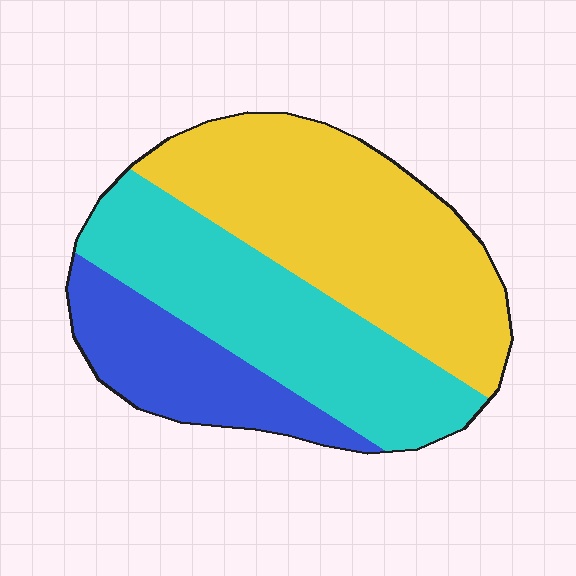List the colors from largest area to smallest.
From largest to smallest: yellow, cyan, blue.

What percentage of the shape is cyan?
Cyan covers 36% of the shape.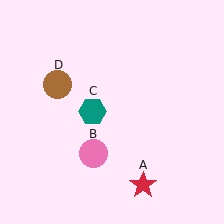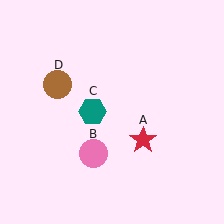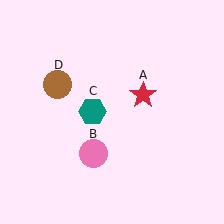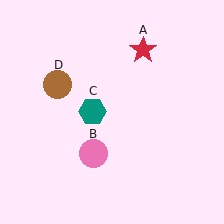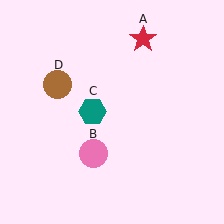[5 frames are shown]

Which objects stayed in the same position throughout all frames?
Pink circle (object B) and teal hexagon (object C) and brown circle (object D) remained stationary.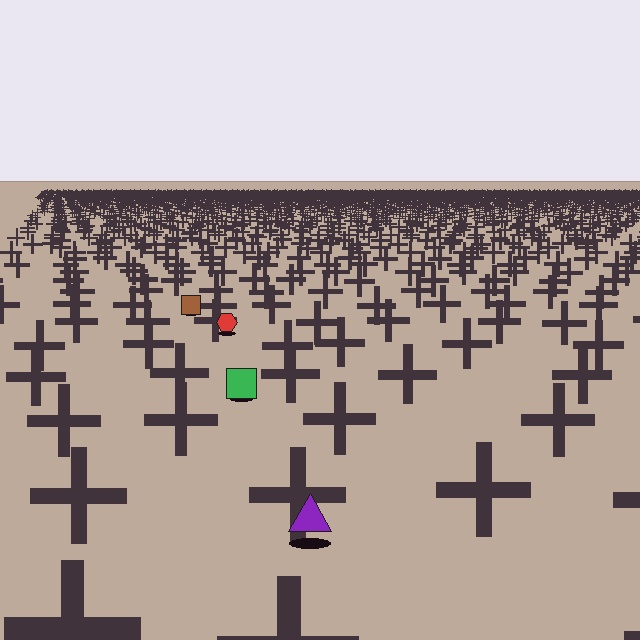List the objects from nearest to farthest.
From nearest to farthest: the purple triangle, the green square, the red hexagon, the brown square.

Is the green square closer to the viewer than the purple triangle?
No. The purple triangle is closer — you can tell from the texture gradient: the ground texture is coarser near it.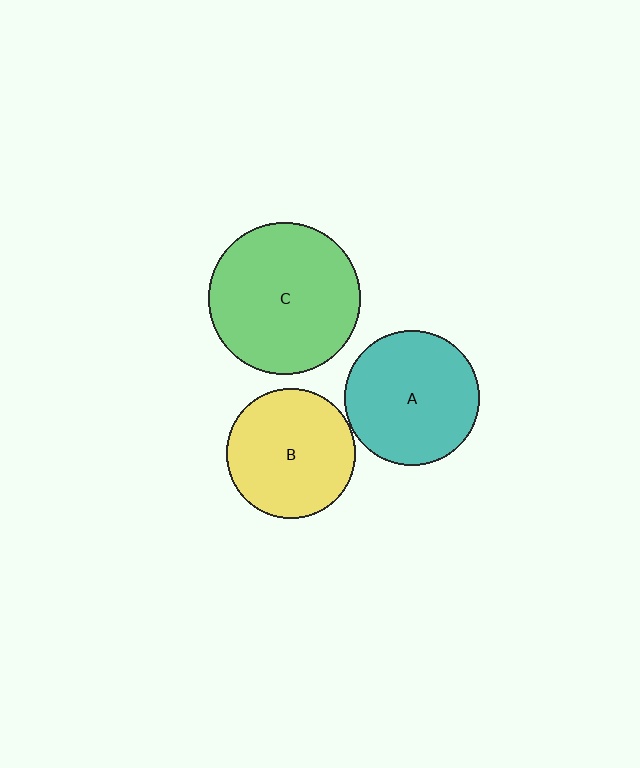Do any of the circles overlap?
No, none of the circles overlap.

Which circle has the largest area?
Circle C (green).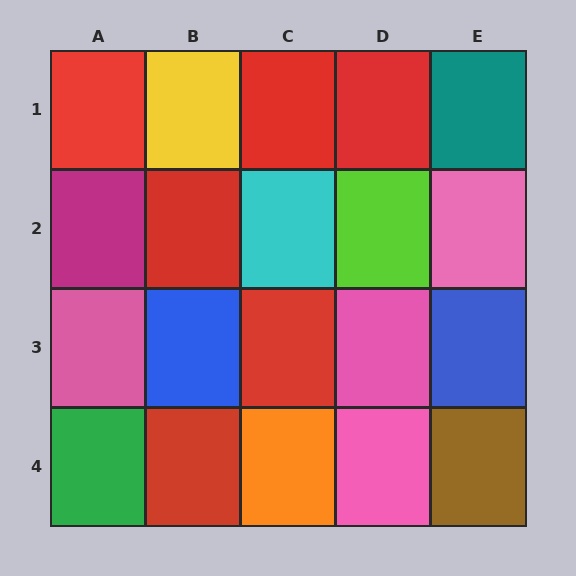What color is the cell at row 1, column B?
Yellow.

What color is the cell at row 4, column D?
Pink.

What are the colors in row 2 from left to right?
Magenta, red, cyan, lime, pink.